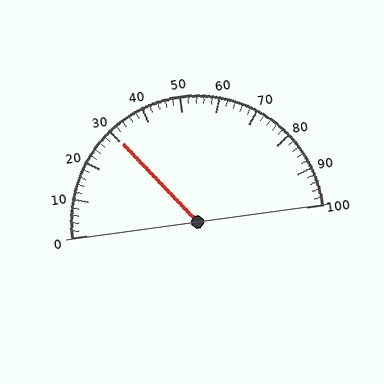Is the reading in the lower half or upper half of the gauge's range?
The reading is in the lower half of the range (0 to 100).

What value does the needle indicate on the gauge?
The needle indicates approximately 30.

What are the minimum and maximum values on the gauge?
The gauge ranges from 0 to 100.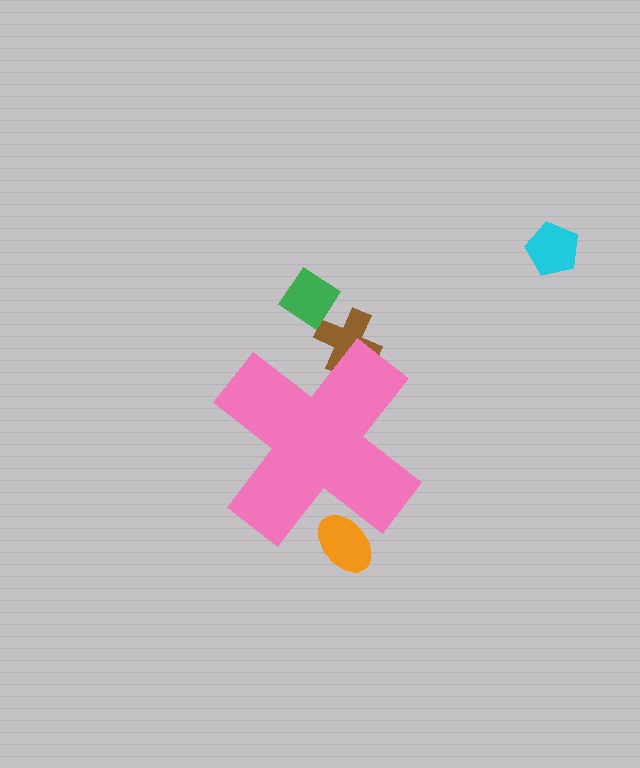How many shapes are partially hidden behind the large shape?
2 shapes are partially hidden.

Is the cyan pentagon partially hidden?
No, the cyan pentagon is fully visible.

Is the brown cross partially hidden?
Yes, the brown cross is partially hidden behind the pink cross.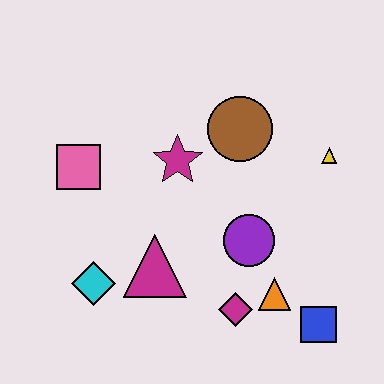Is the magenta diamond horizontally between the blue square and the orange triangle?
No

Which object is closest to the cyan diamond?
The magenta triangle is closest to the cyan diamond.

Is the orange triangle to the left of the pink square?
No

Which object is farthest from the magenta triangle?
The yellow triangle is farthest from the magenta triangle.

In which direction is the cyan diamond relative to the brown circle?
The cyan diamond is below the brown circle.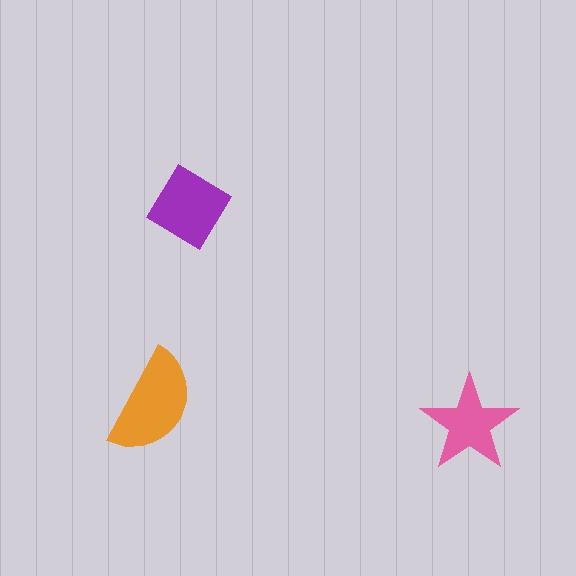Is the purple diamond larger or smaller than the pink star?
Larger.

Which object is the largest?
The orange semicircle.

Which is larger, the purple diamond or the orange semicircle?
The orange semicircle.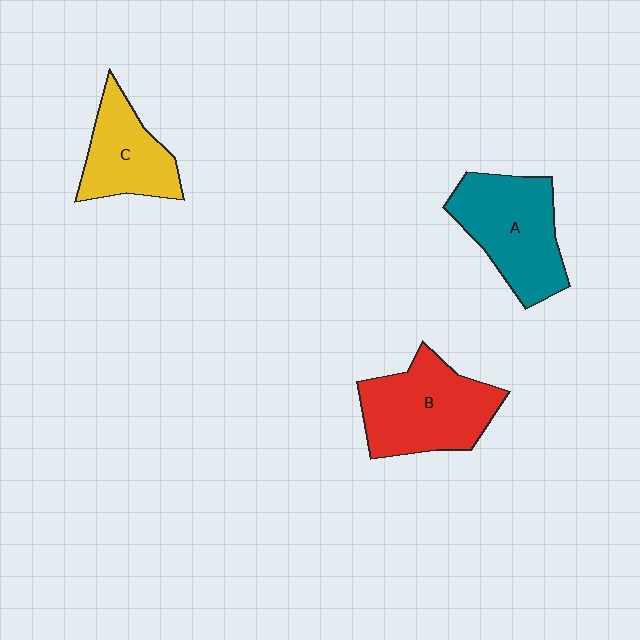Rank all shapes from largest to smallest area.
From largest to smallest: B (red), A (teal), C (yellow).